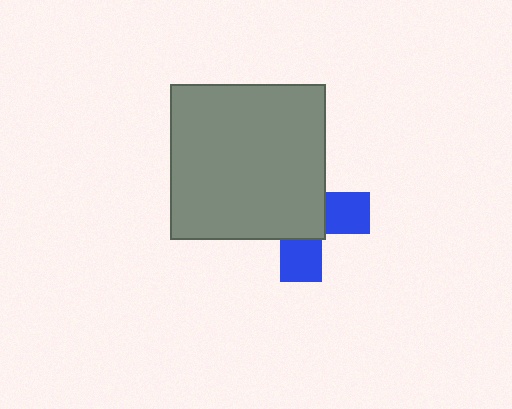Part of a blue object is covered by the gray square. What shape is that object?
It is a cross.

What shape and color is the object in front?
The object in front is a gray square.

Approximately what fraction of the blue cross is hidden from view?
Roughly 63% of the blue cross is hidden behind the gray square.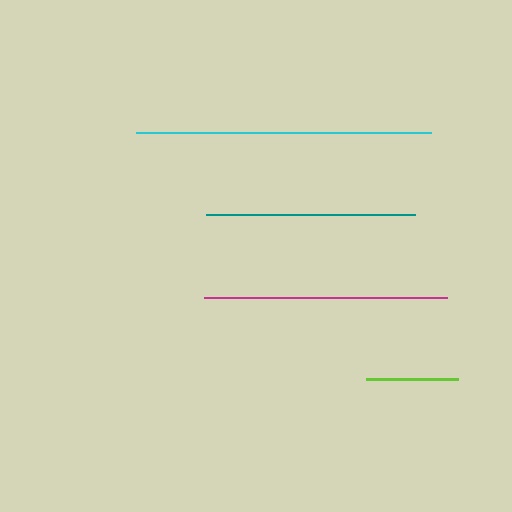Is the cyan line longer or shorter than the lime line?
The cyan line is longer than the lime line.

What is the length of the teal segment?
The teal segment is approximately 209 pixels long.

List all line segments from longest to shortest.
From longest to shortest: cyan, magenta, teal, lime.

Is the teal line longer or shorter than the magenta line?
The magenta line is longer than the teal line.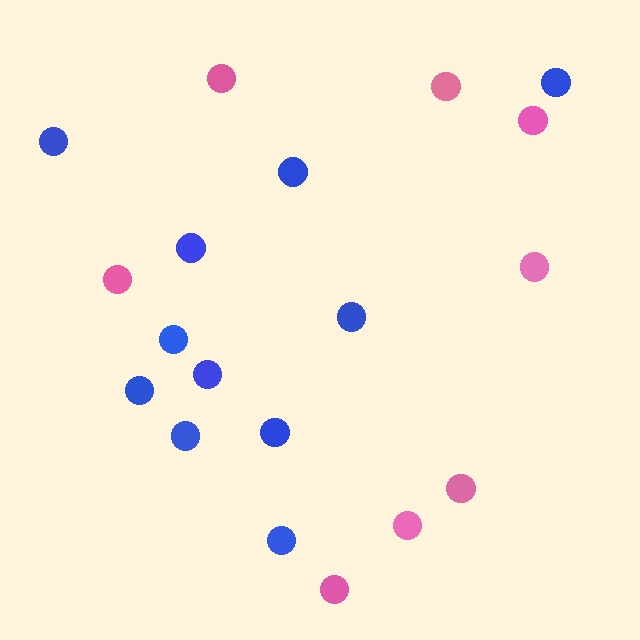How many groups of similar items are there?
There are 2 groups: one group of pink circles (8) and one group of blue circles (11).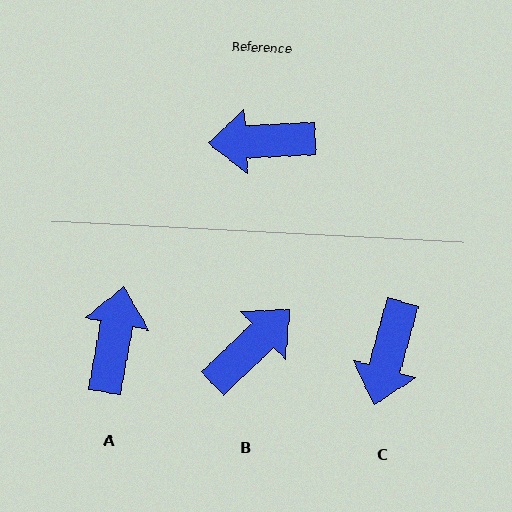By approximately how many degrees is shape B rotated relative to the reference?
Approximately 139 degrees clockwise.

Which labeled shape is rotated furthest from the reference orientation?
B, about 139 degrees away.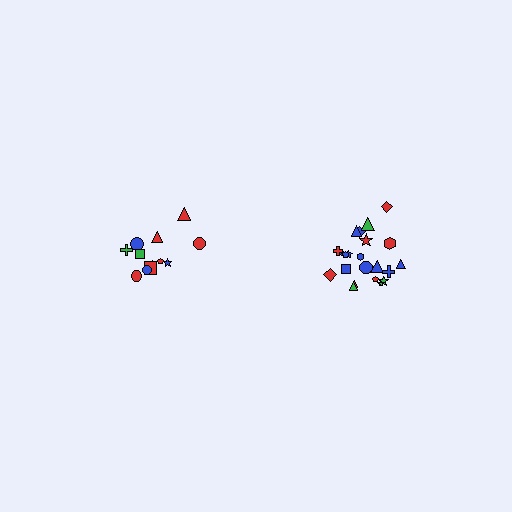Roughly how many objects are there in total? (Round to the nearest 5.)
Roughly 35 objects in total.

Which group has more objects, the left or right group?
The right group.